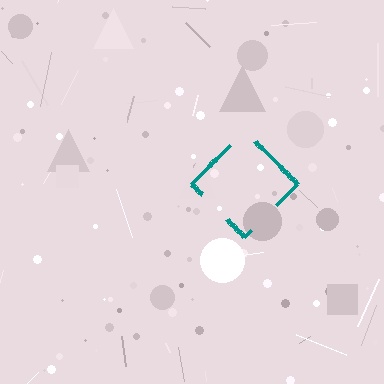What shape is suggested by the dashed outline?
The dashed outline suggests a diamond.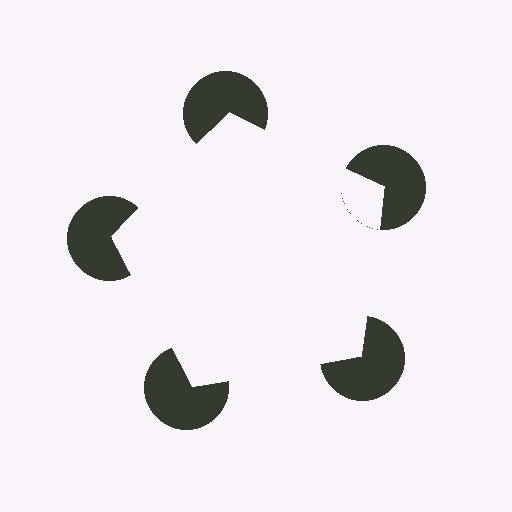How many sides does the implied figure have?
5 sides.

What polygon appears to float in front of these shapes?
An illusory pentagon — its edges are inferred from the aligned wedge cuts in the pac-man discs, not physically drawn.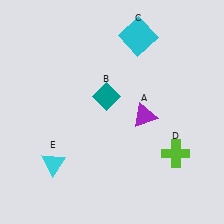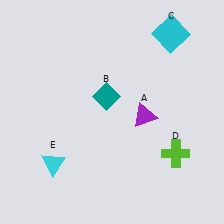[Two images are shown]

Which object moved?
The cyan square (C) moved right.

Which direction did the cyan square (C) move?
The cyan square (C) moved right.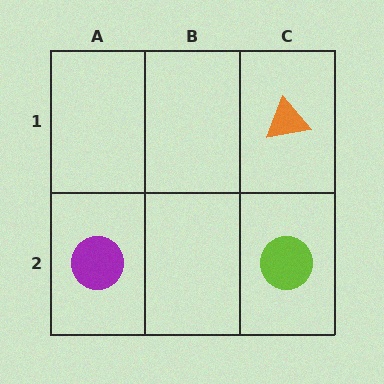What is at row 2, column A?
A purple circle.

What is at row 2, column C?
A lime circle.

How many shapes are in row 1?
1 shape.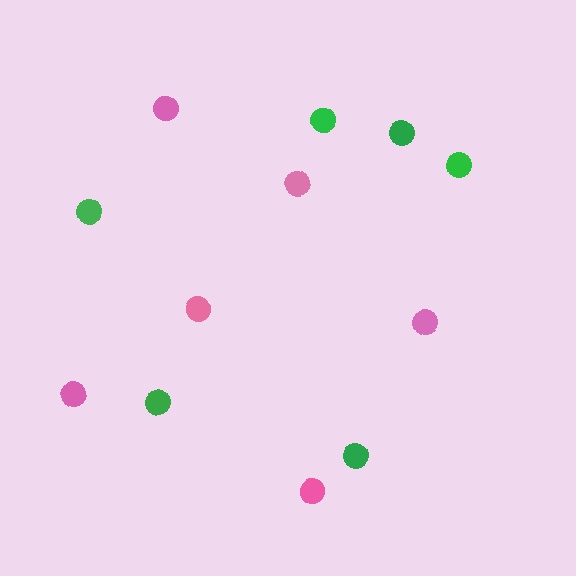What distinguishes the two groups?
There are 2 groups: one group of pink circles (6) and one group of green circles (6).